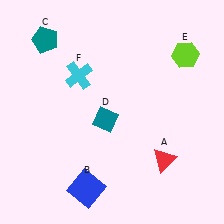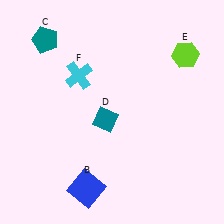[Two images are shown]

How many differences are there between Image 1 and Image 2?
There is 1 difference between the two images.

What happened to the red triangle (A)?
The red triangle (A) was removed in Image 2. It was in the bottom-right area of Image 1.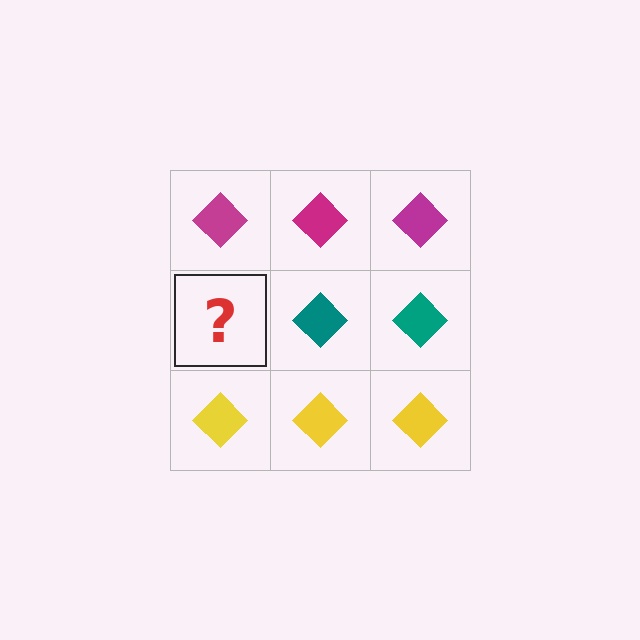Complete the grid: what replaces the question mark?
The question mark should be replaced with a teal diamond.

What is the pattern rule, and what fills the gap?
The rule is that each row has a consistent color. The gap should be filled with a teal diamond.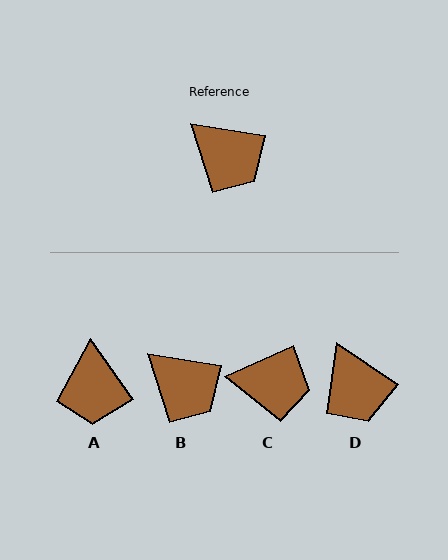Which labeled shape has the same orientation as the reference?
B.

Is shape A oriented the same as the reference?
No, it is off by about 46 degrees.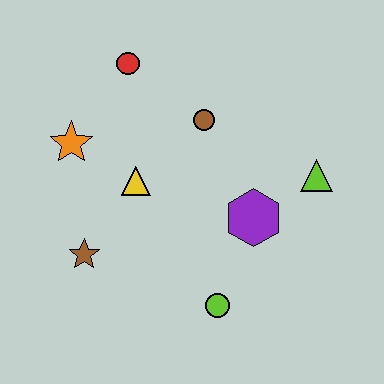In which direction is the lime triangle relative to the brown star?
The lime triangle is to the right of the brown star.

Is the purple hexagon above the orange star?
No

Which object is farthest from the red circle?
The lime circle is farthest from the red circle.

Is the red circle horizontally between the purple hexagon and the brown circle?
No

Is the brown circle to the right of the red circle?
Yes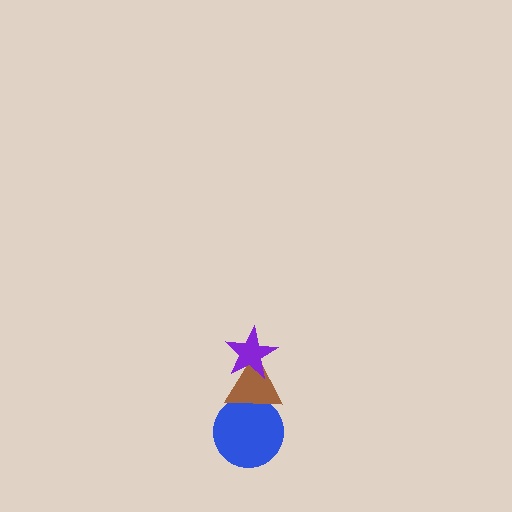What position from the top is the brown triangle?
The brown triangle is 2nd from the top.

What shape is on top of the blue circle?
The brown triangle is on top of the blue circle.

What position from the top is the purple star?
The purple star is 1st from the top.